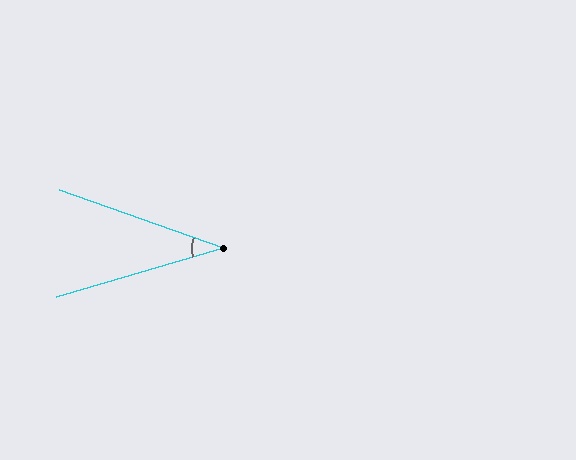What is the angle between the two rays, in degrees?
Approximately 36 degrees.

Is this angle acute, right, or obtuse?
It is acute.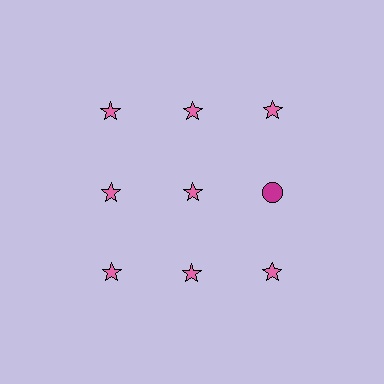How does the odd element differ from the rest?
It differs in both color (magenta instead of pink) and shape (circle instead of star).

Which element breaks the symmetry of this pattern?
The magenta circle in the second row, center column breaks the symmetry. All other shapes are pink stars.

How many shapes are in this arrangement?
There are 9 shapes arranged in a grid pattern.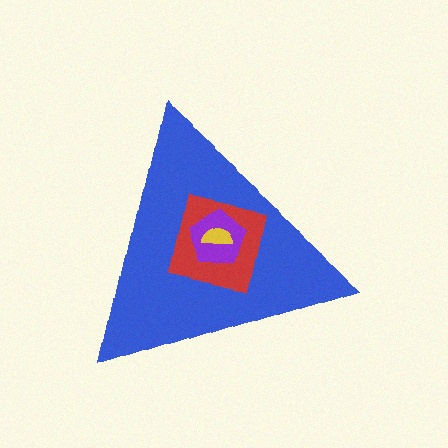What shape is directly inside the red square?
The purple pentagon.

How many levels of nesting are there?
4.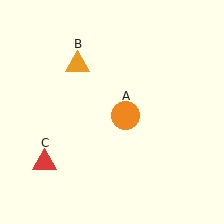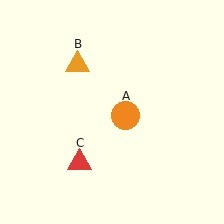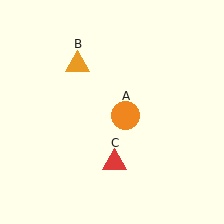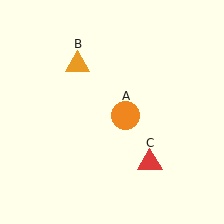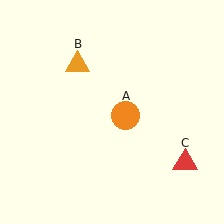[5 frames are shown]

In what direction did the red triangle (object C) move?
The red triangle (object C) moved right.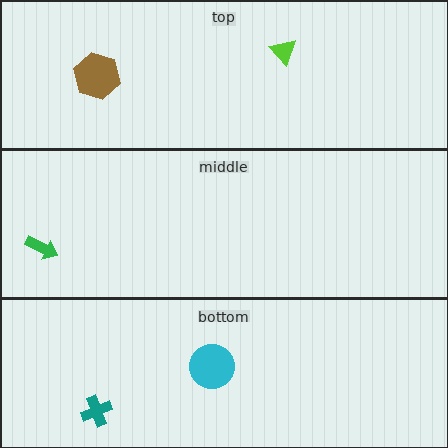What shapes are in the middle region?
The green arrow.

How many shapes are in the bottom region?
2.